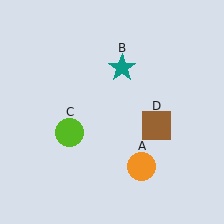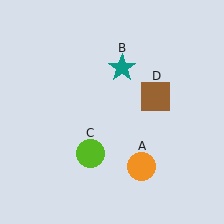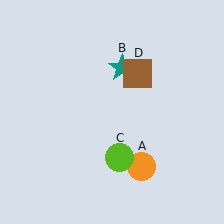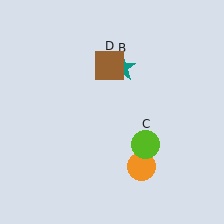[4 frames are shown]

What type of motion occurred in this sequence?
The lime circle (object C), brown square (object D) rotated counterclockwise around the center of the scene.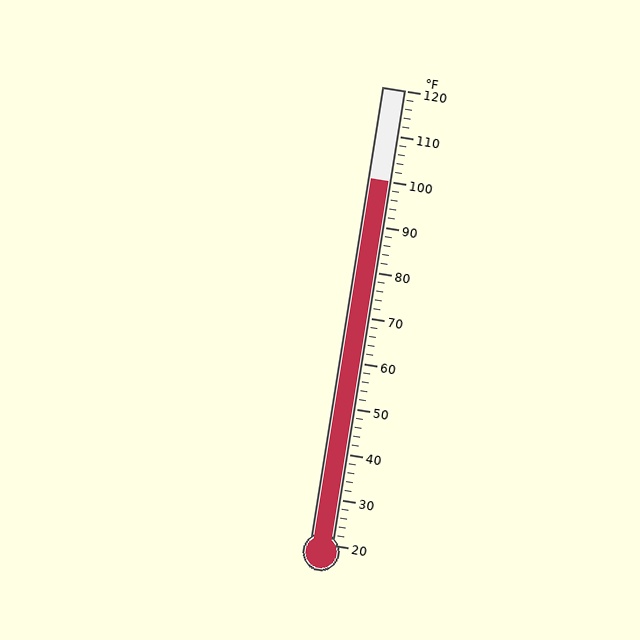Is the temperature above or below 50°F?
The temperature is above 50°F.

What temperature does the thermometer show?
The thermometer shows approximately 100°F.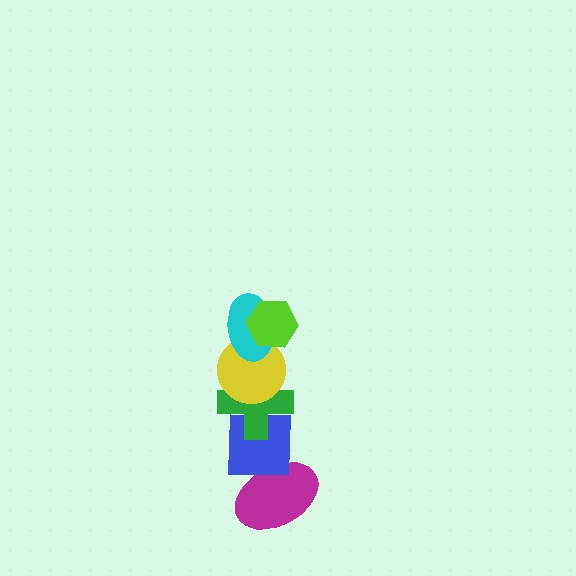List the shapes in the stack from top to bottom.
From top to bottom: the lime hexagon, the cyan ellipse, the yellow circle, the green cross, the blue square, the magenta ellipse.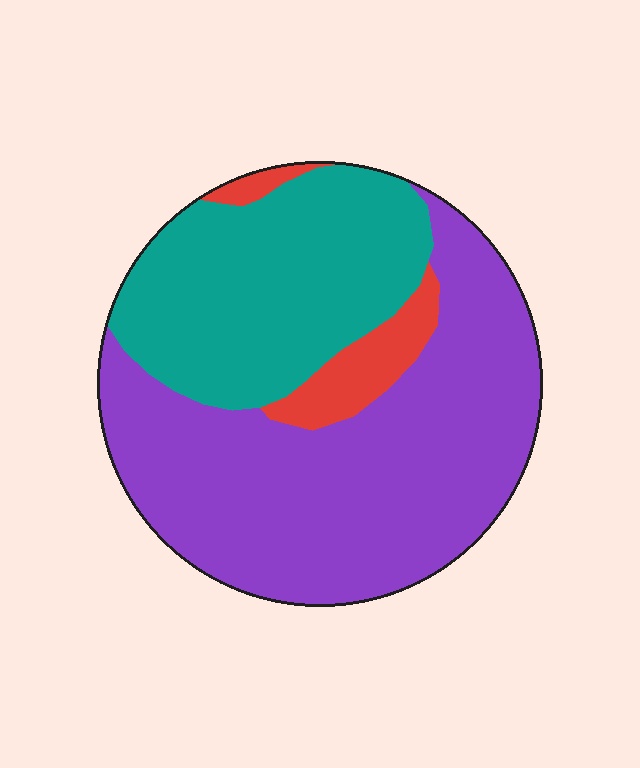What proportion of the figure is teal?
Teal takes up about one third (1/3) of the figure.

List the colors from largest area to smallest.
From largest to smallest: purple, teal, red.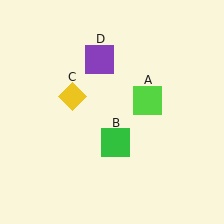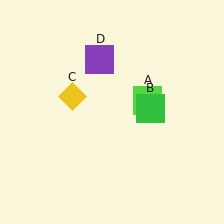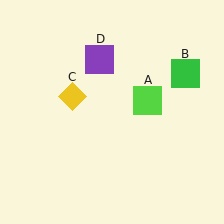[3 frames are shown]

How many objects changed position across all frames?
1 object changed position: green square (object B).